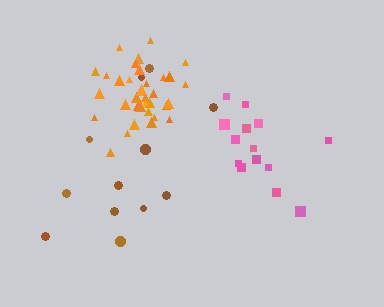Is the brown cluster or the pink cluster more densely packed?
Pink.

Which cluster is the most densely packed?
Orange.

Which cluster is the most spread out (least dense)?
Brown.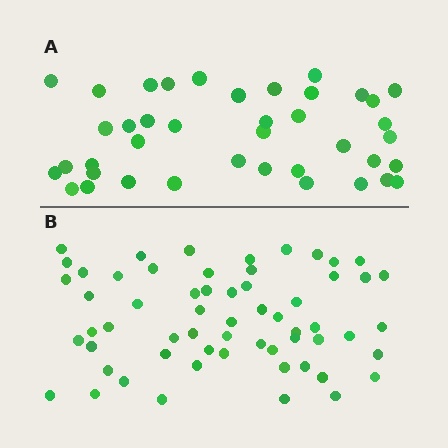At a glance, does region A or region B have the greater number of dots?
Region B (the bottom region) has more dots.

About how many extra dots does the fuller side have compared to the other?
Region B has approximately 20 more dots than region A.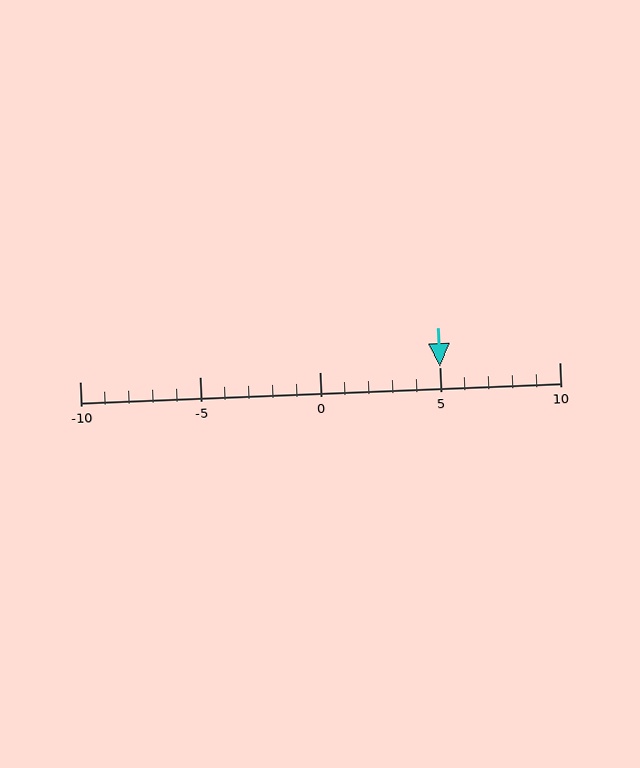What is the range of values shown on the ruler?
The ruler shows values from -10 to 10.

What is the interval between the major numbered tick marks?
The major tick marks are spaced 5 units apart.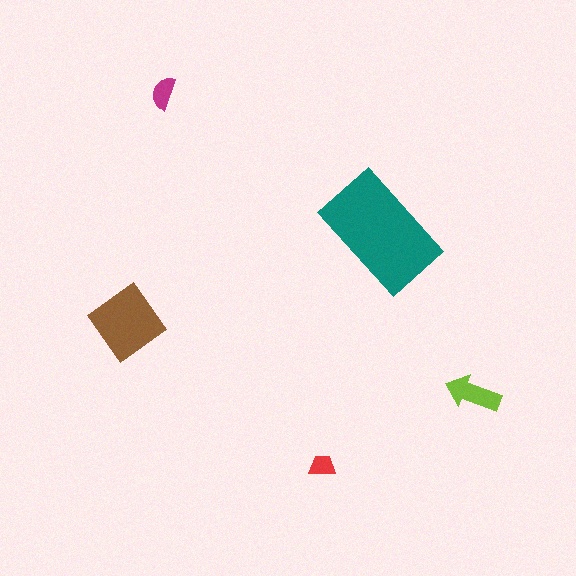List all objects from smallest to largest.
The red trapezoid, the magenta semicircle, the lime arrow, the brown diamond, the teal rectangle.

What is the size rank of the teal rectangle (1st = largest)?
1st.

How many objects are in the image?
There are 5 objects in the image.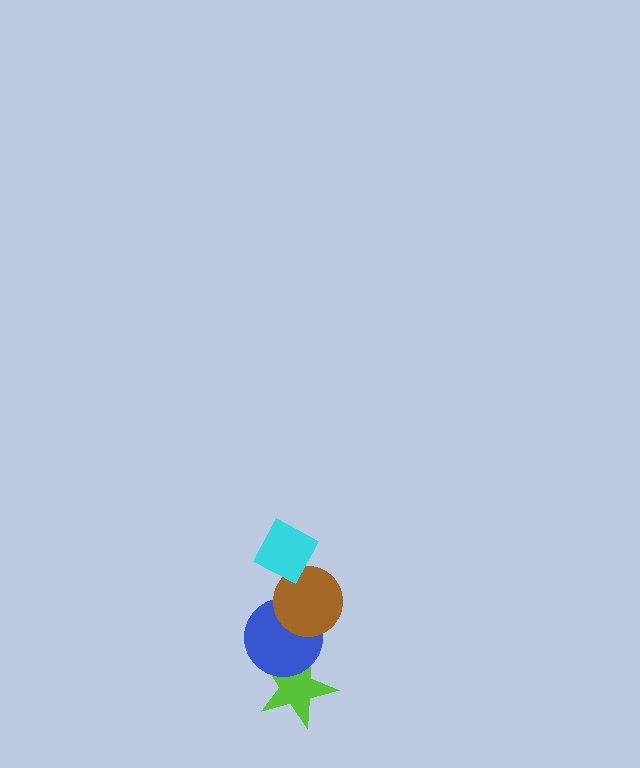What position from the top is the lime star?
The lime star is 4th from the top.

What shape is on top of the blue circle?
The brown circle is on top of the blue circle.